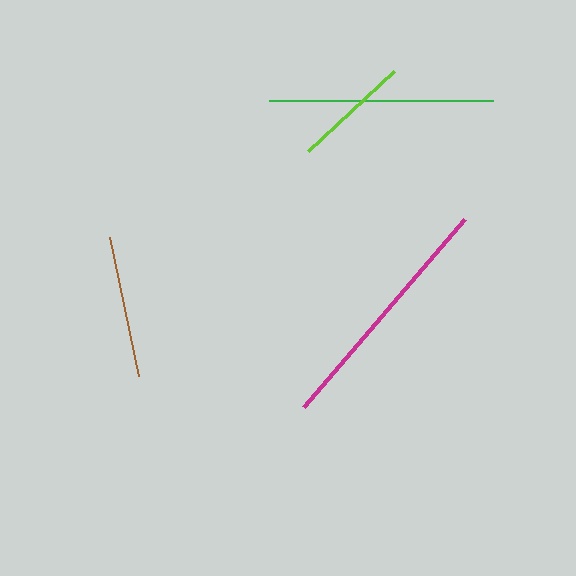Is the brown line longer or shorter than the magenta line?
The magenta line is longer than the brown line.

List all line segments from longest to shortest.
From longest to shortest: magenta, green, brown, lime.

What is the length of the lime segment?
The lime segment is approximately 118 pixels long.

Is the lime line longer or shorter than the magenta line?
The magenta line is longer than the lime line.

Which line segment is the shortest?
The lime line is the shortest at approximately 118 pixels.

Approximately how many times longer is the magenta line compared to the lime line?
The magenta line is approximately 2.1 times the length of the lime line.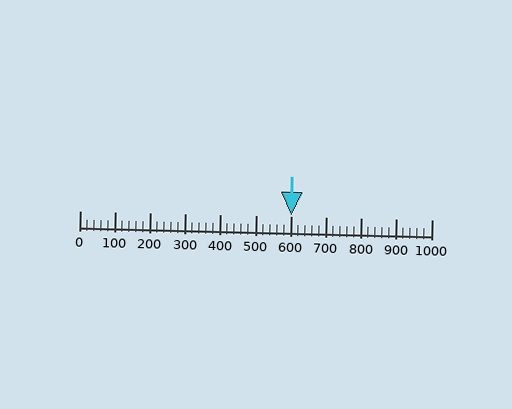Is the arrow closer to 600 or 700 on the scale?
The arrow is closer to 600.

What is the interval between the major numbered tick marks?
The major tick marks are spaced 100 units apart.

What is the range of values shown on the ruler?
The ruler shows values from 0 to 1000.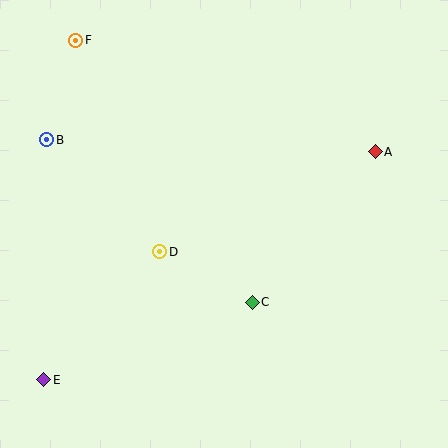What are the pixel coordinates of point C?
Point C is at (252, 302).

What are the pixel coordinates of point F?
Point F is at (76, 40).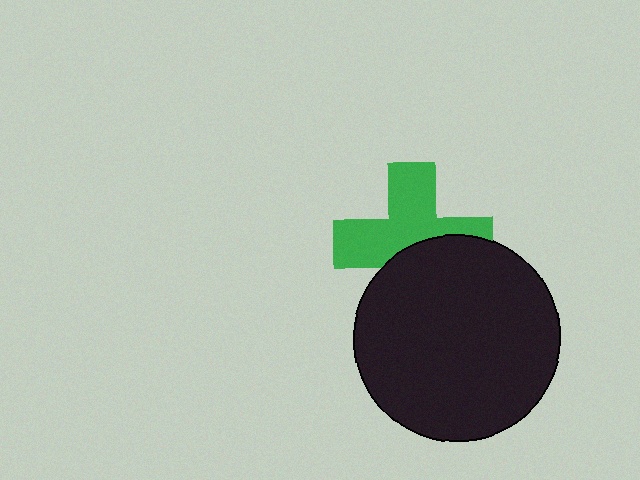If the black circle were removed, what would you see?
You would see the complete green cross.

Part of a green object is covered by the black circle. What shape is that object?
It is a cross.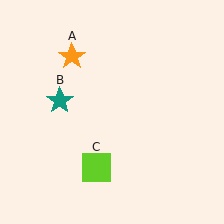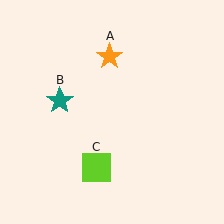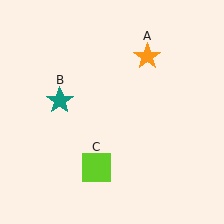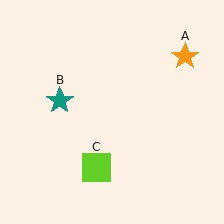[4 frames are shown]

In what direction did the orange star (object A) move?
The orange star (object A) moved right.